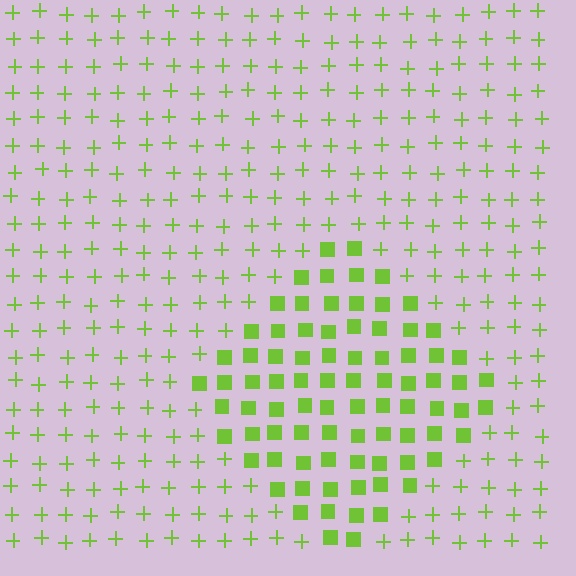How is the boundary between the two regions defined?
The boundary is defined by a change in element shape: squares inside vs. plus signs outside. All elements share the same color and spacing.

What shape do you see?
I see a diamond.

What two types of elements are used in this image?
The image uses squares inside the diamond region and plus signs outside it.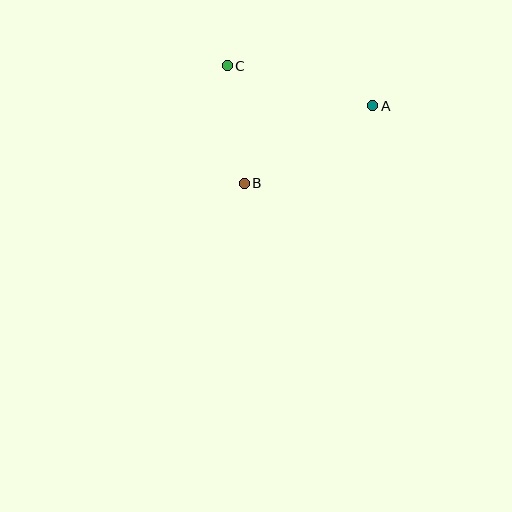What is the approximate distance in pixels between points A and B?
The distance between A and B is approximately 150 pixels.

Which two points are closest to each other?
Points B and C are closest to each other.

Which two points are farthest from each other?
Points A and C are farthest from each other.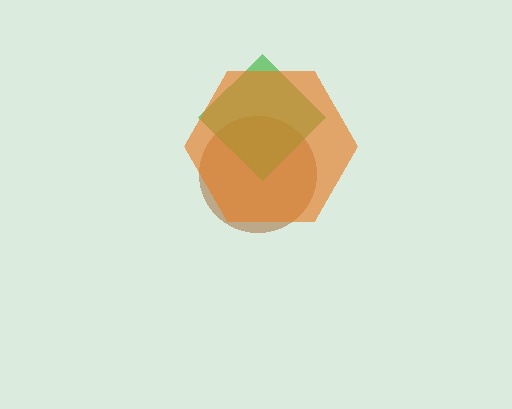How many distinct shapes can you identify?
There are 3 distinct shapes: a brown circle, a green diamond, an orange hexagon.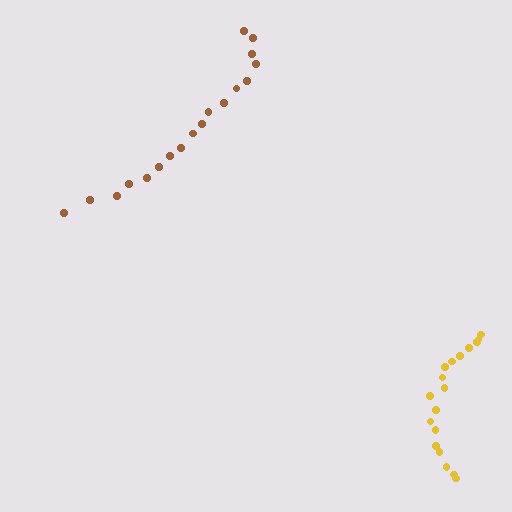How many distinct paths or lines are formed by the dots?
There are 2 distinct paths.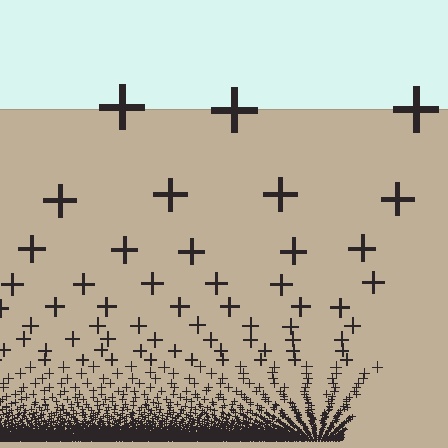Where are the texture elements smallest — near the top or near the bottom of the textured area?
Near the bottom.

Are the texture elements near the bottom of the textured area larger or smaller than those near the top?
Smaller. The gradient is inverted — elements near the bottom are smaller and denser.